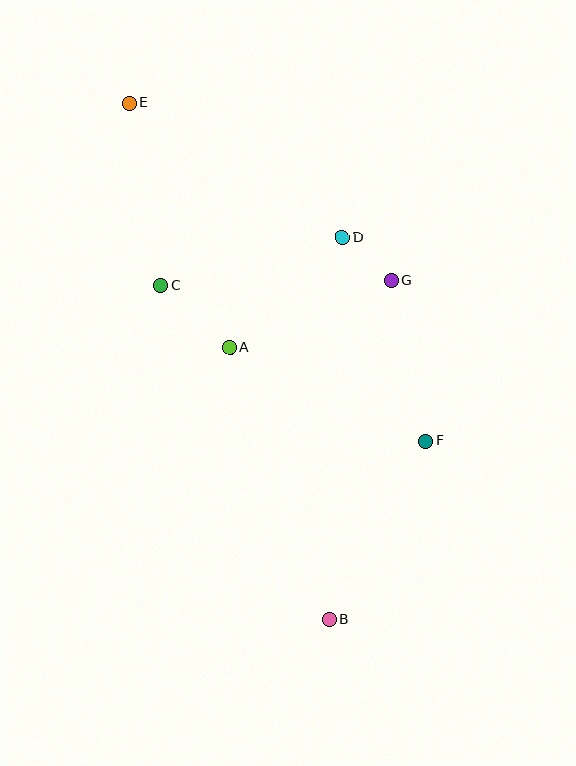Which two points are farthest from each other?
Points B and E are farthest from each other.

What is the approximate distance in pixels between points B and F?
The distance between B and F is approximately 203 pixels.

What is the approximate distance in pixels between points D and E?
The distance between D and E is approximately 252 pixels.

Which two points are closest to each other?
Points D and G are closest to each other.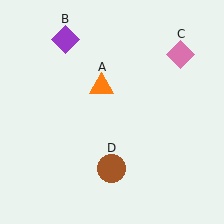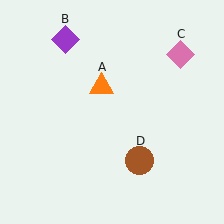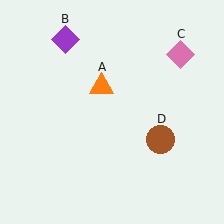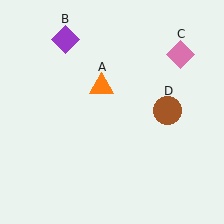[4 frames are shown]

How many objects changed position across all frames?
1 object changed position: brown circle (object D).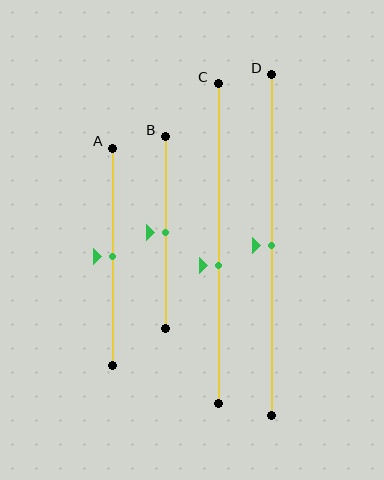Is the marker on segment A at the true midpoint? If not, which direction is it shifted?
Yes, the marker on segment A is at the true midpoint.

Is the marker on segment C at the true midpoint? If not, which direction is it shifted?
No, the marker on segment C is shifted downward by about 7% of the segment length.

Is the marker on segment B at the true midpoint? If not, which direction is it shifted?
Yes, the marker on segment B is at the true midpoint.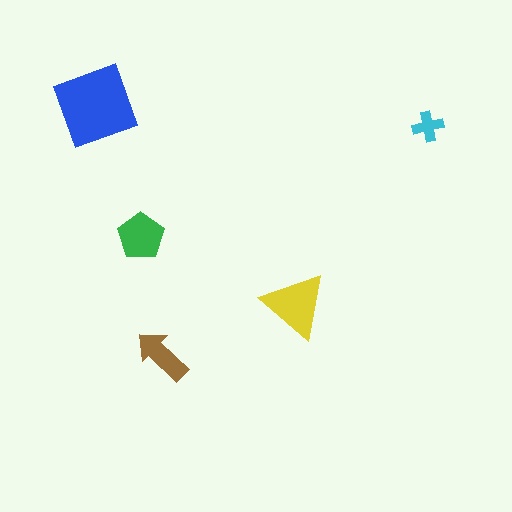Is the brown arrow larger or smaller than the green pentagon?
Smaller.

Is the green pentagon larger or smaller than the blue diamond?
Smaller.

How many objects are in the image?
There are 5 objects in the image.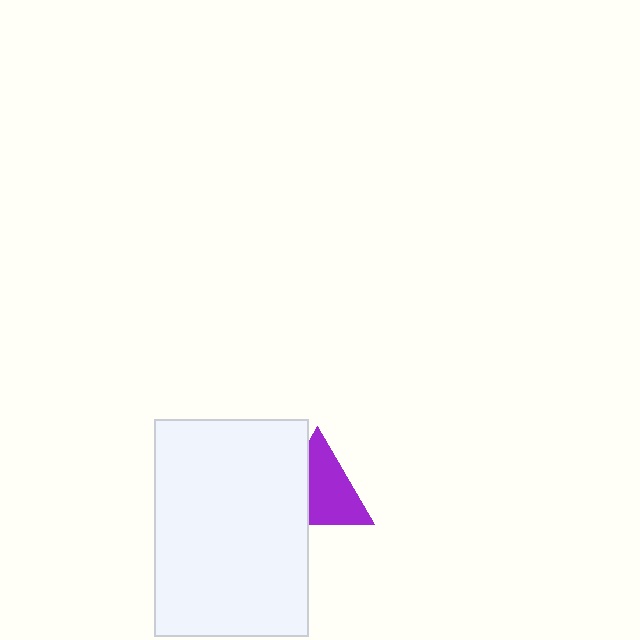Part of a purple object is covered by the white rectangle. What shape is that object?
It is a triangle.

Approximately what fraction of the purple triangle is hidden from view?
Roughly 37% of the purple triangle is hidden behind the white rectangle.